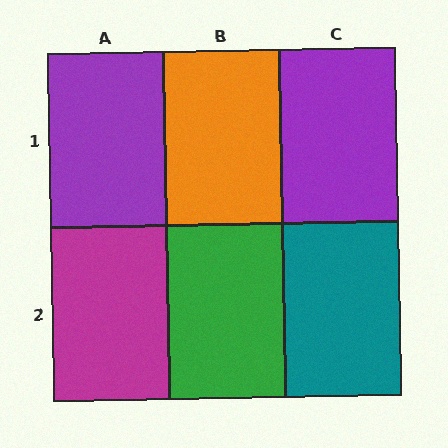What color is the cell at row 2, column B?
Green.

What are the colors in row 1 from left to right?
Purple, orange, purple.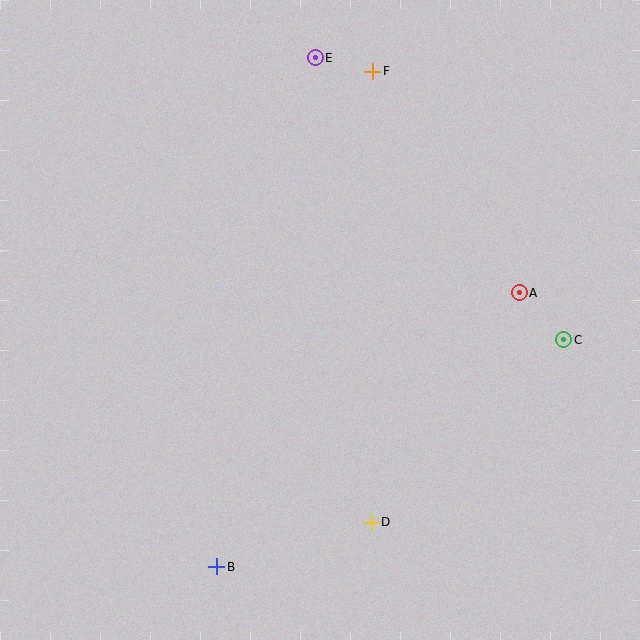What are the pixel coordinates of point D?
Point D is at (371, 522).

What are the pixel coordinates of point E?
Point E is at (315, 58).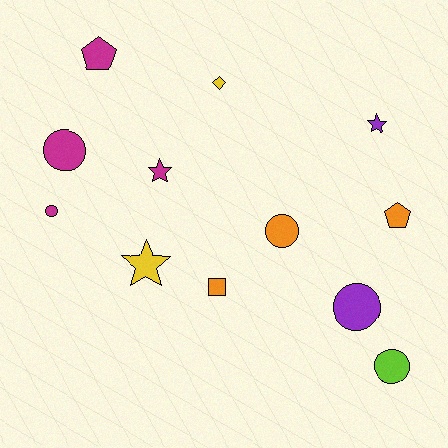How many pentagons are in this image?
There are 2 pentagons.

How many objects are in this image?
There are 12 objects.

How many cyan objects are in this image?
There are no cyan objects.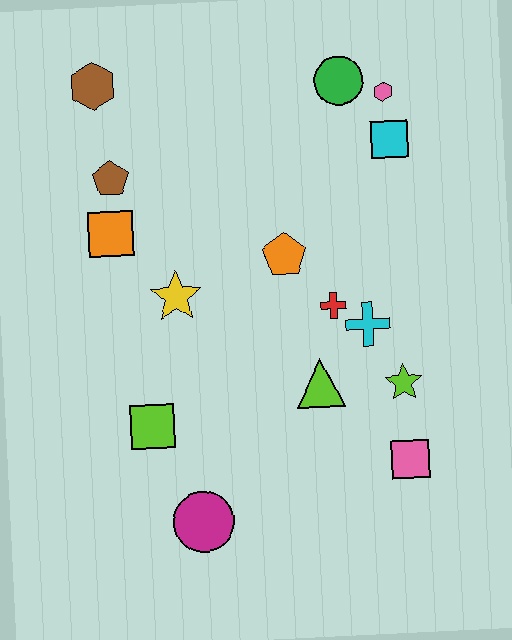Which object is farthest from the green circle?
The magenta circle is farthest from the green circle.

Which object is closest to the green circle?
The pink hexagon is closest to the green circle.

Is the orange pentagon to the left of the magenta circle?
No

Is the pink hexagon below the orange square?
No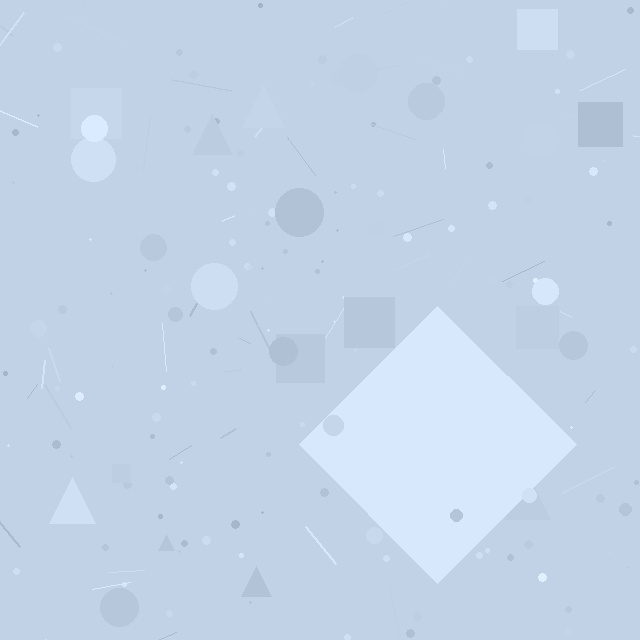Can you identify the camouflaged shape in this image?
The camouflaged shape is a diamond.